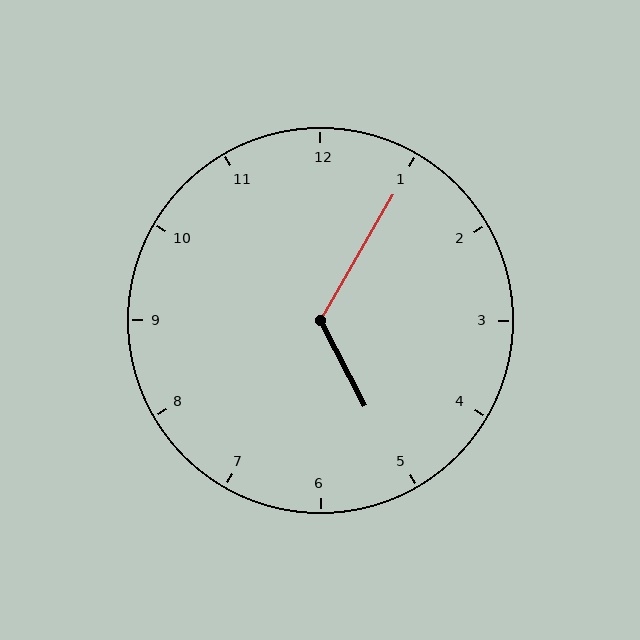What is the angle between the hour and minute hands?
Approximately 122 degrees.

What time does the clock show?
5:05.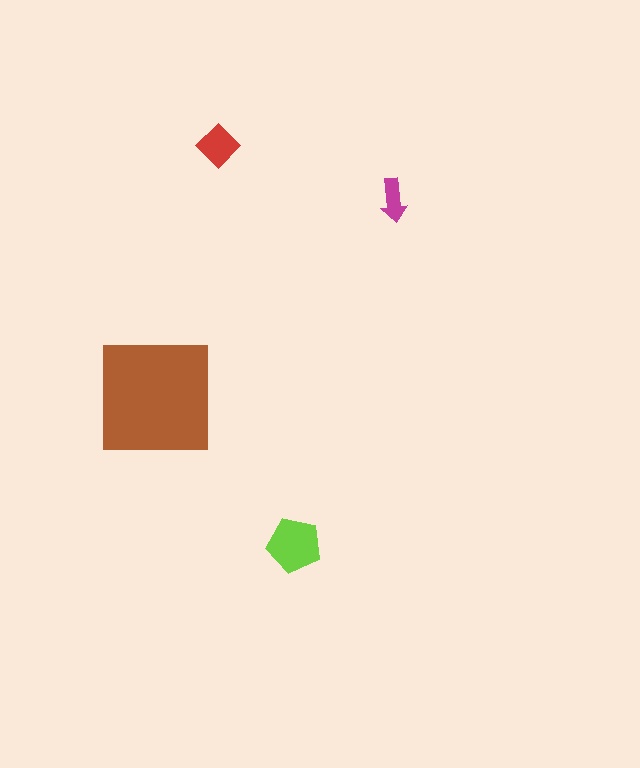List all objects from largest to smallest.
The brown square, the lime pentagon, the red diamond, the magenta arrow.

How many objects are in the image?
There are 4 objects in the image.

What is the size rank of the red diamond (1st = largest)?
3rd.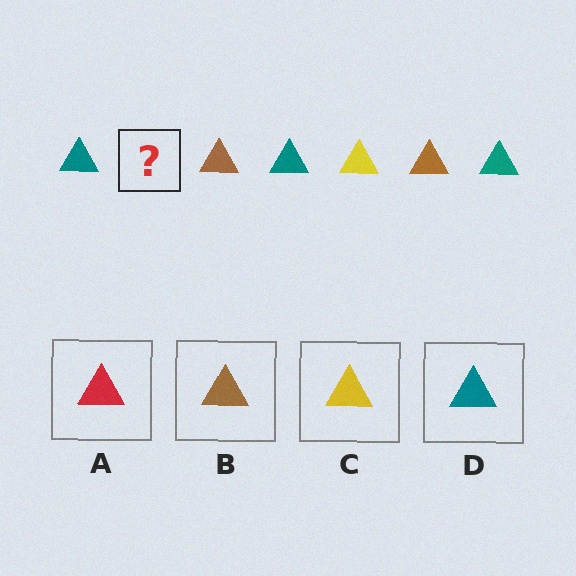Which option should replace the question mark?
Option C.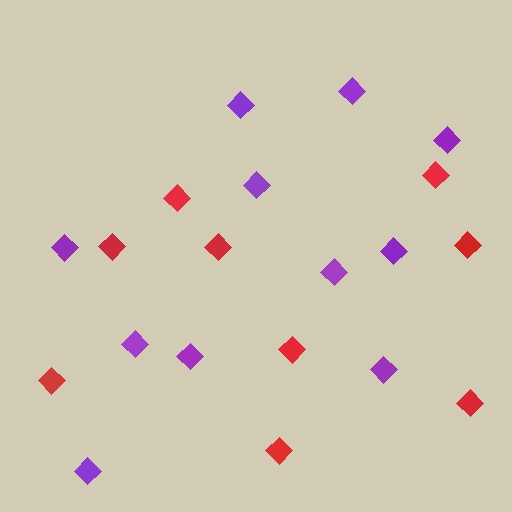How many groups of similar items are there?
There are 2 groups: one group of purple diamonds (11) and one group of red diamonds (9).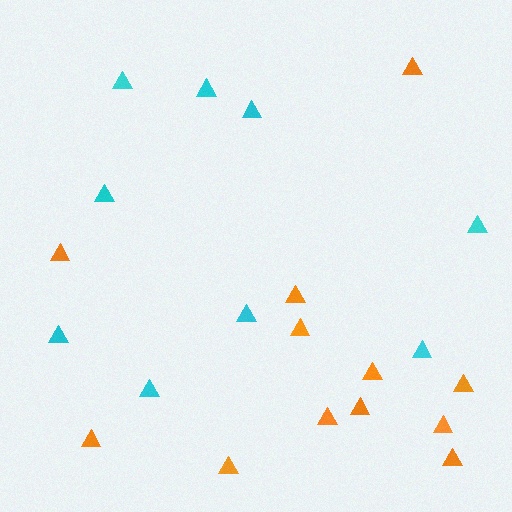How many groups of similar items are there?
There are 2 groups: one group of cyan triangles (9) and one group of orange triangles (12).